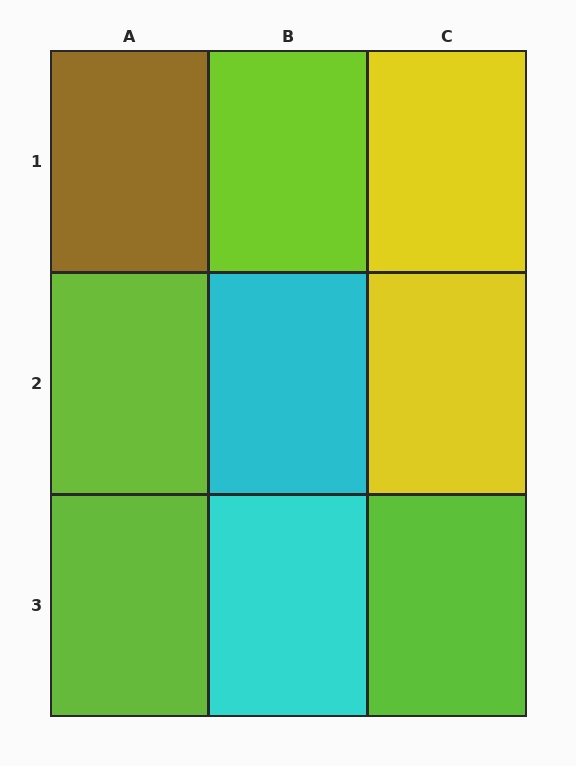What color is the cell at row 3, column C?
Lime.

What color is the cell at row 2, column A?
Lime.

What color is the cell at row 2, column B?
Cyan.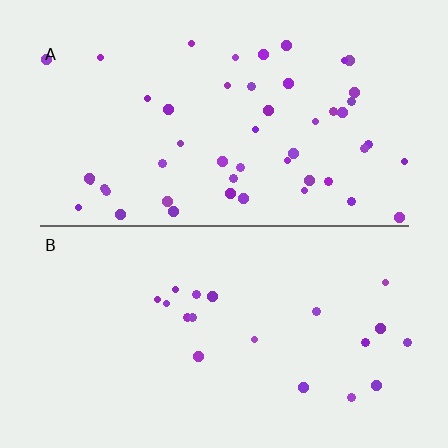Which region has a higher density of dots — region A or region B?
A (the top).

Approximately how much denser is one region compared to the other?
Approximately 2.6× — region A over region B.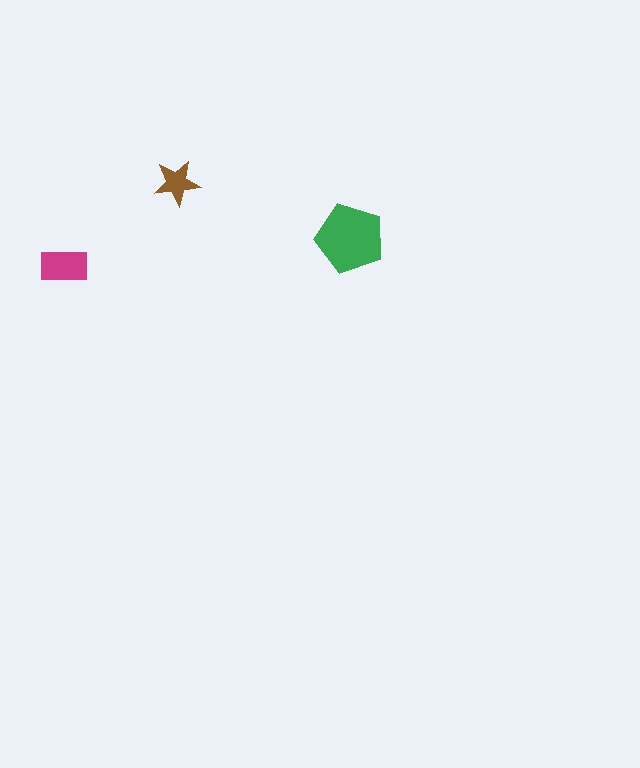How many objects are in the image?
There are 3 objects in the image.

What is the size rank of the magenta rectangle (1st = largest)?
2nd.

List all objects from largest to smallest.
The green pentagon, the magenta rectangle, the brown star.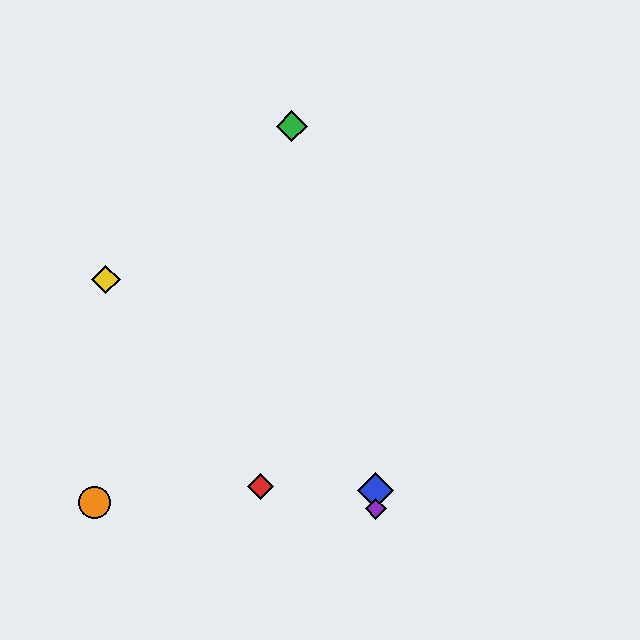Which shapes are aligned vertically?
The blue diamond, the purple diamond are aligned vertically.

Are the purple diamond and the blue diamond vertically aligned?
Yes, both are at x≈376.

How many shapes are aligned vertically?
2 shapes (the blue diamond, the purple diamond) are aligned vertically.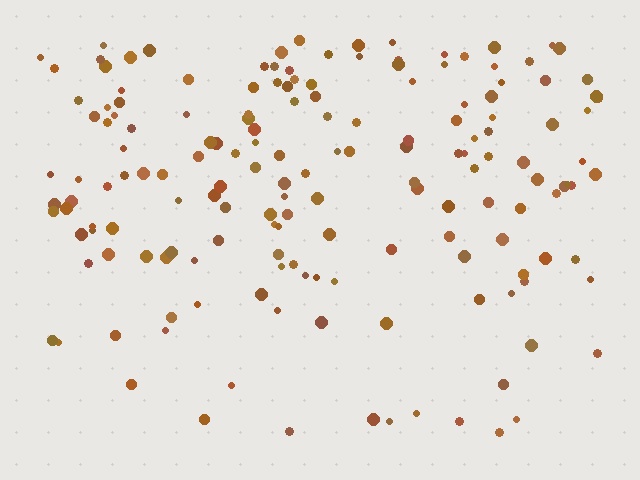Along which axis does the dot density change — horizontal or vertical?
Vertical.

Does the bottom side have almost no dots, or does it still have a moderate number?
Still a moderate number, just noticeably fewer than the top.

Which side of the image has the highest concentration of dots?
The top.